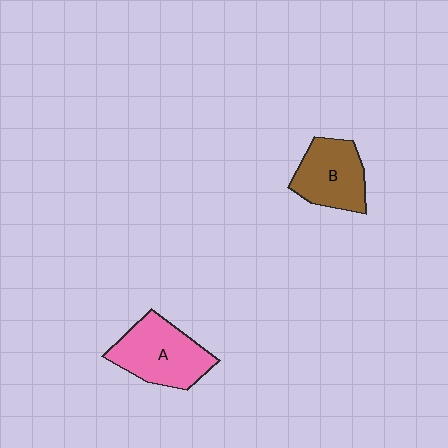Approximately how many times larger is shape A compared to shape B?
Approximately 1.2 times.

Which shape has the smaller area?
Shape B (brown).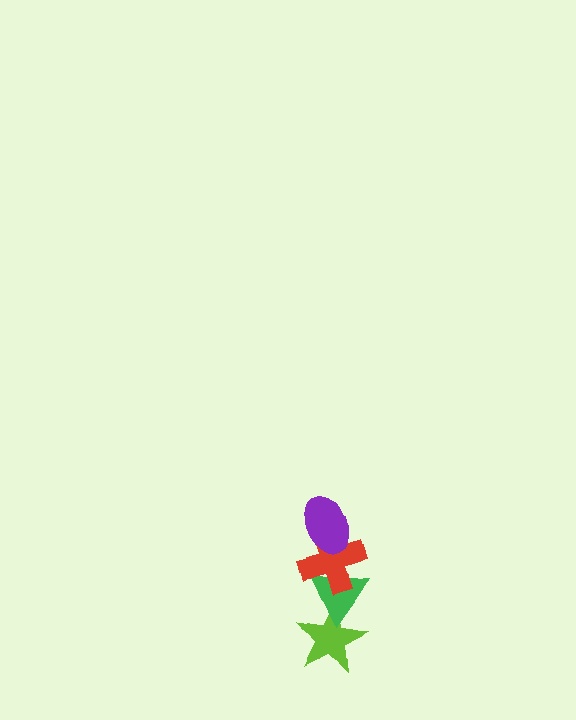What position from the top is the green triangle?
The green triangle is 3rd from the top.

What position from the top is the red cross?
The red cross is 2nd from the top.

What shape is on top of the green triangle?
The red cross is on top of the green triangle.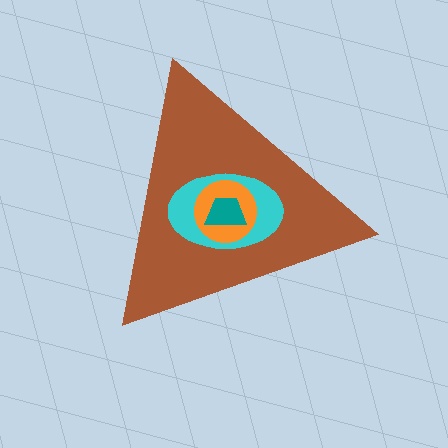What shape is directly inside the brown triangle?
The cyan ellipse.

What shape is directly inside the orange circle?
The teal trapezoid.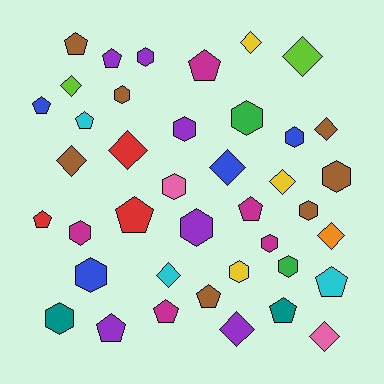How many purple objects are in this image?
There are 6 purple objects.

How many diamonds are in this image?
There are 12 diamonds.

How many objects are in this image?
There are 40 objects.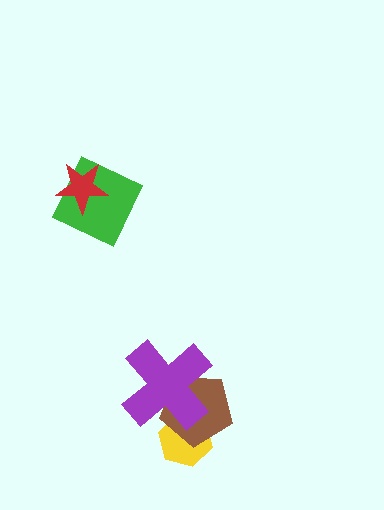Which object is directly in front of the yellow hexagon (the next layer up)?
The brown pentagon is directly in front of the yellow hexagon.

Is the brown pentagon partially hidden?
Yes, it is partially covered by another shape.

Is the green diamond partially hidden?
Yes, it is partially covered by another shape.